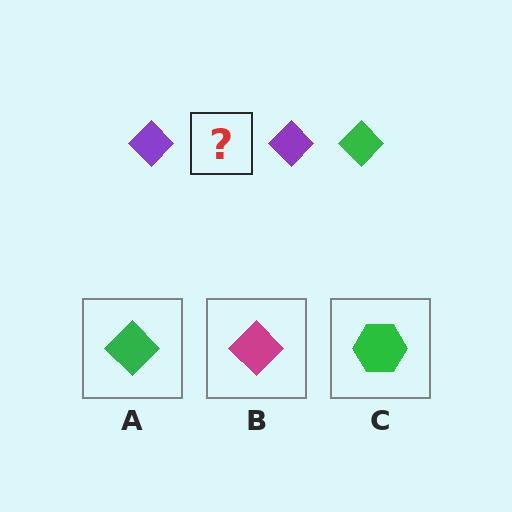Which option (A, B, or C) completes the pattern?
A.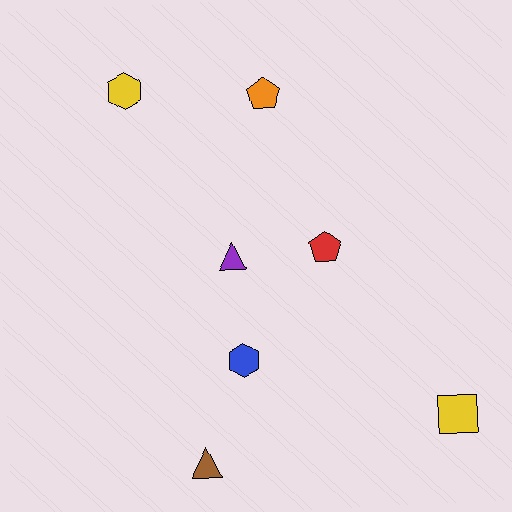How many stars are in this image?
There are no stars.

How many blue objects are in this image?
There is 1 blue object.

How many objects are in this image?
There are 7 objects.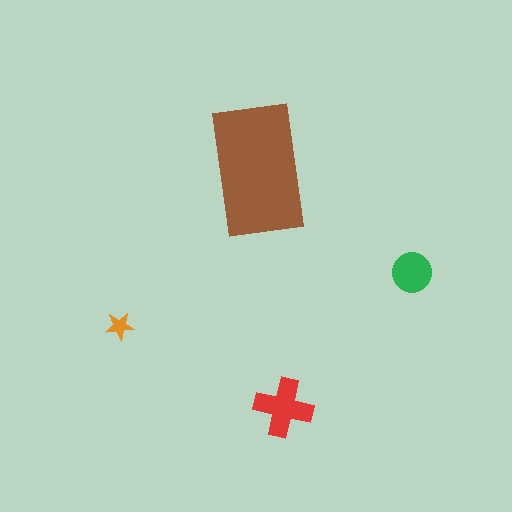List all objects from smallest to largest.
The orange star, the green circle, the red cross, the brown rectangle.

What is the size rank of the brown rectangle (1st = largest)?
1st.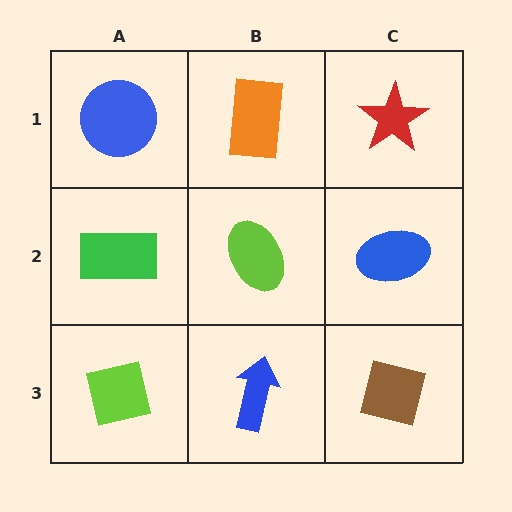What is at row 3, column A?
A lime square.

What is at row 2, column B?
A lime ellipse.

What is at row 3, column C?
A brown square.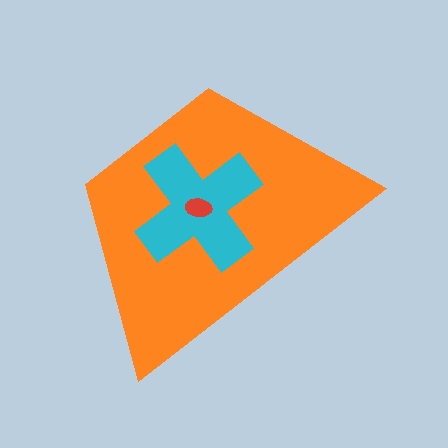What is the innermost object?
The red ellipse.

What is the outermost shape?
The orange trapezoid.